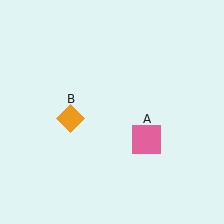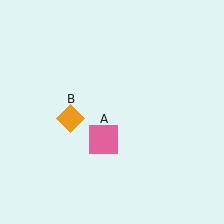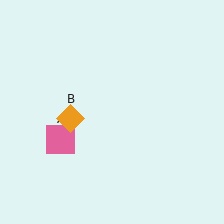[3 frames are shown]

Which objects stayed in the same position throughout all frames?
Orange diamond (object B) remained stationary.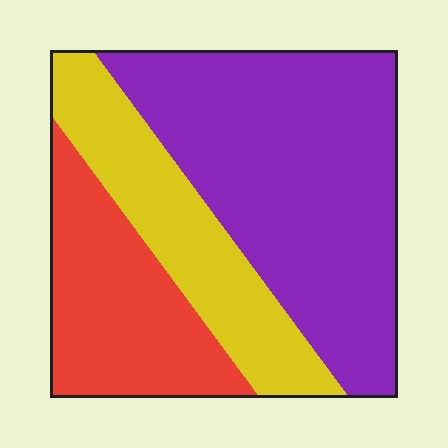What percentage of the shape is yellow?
Yellow takes up about one quarter (1/4) of the shape.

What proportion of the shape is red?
Red covers 25% of the shape.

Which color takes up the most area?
Purple, at roughly 50%.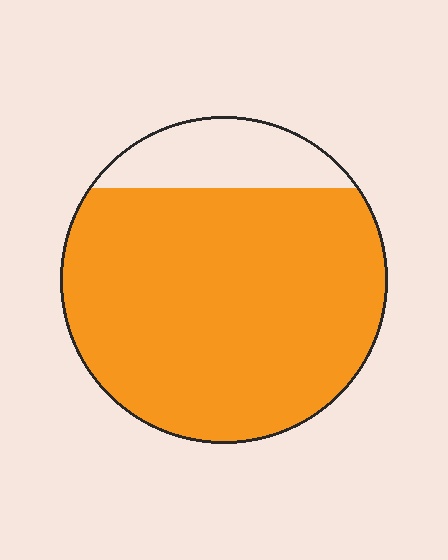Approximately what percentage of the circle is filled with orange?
Approximately 85%.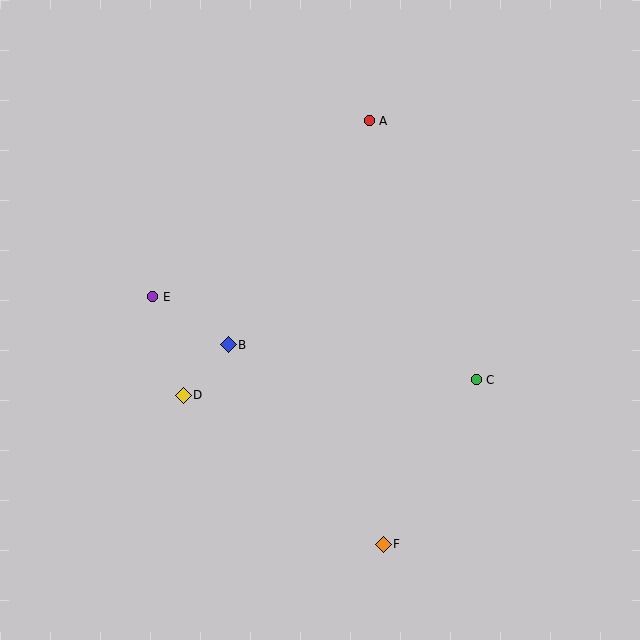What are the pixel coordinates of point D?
Point D is at (183, 395).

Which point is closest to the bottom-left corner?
Point D is closest to the bottom-left corner.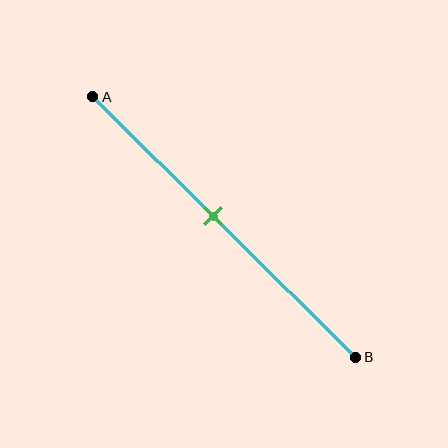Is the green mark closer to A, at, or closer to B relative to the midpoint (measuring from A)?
The green mark is closer to point A than the midpoint of segment AB.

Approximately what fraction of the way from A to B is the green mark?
The green mark is approximately 45% of the way from A to B.